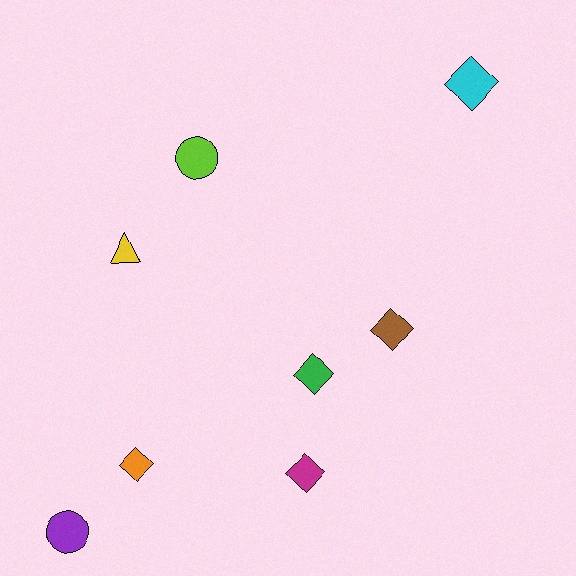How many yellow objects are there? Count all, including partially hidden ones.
There is 1 yellow object.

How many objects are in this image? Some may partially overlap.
There are 8 objects.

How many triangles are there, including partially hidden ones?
There is 1 triangle.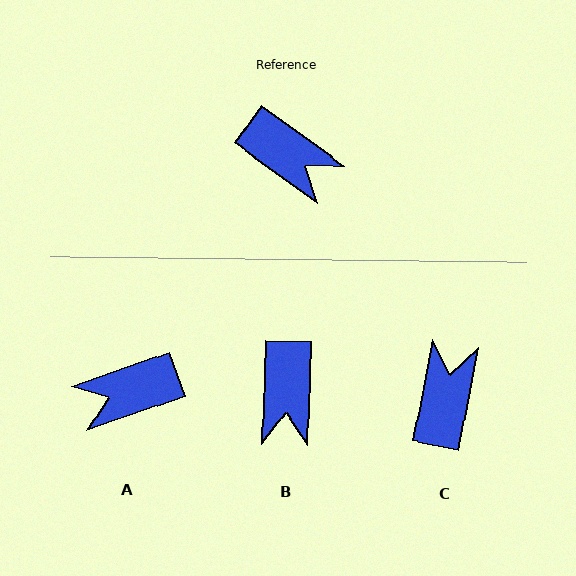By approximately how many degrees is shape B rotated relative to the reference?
Approximately 56 degrees clockwise.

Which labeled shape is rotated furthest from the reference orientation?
A, about 125 degrees away.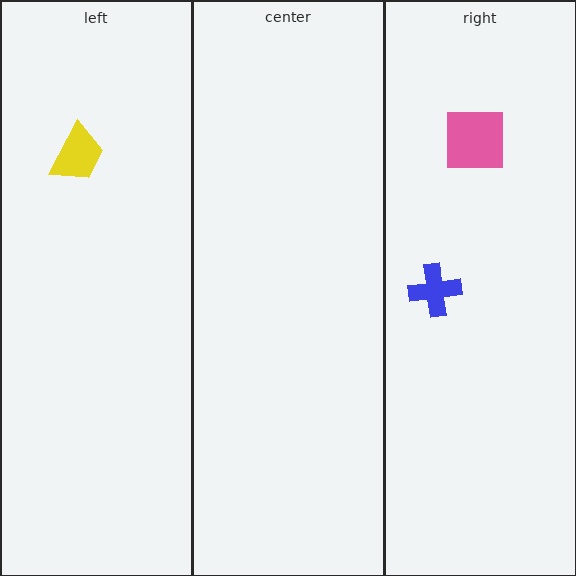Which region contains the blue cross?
The right region.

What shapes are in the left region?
The yellow trapezoid.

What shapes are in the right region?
The pink square, the blue cross.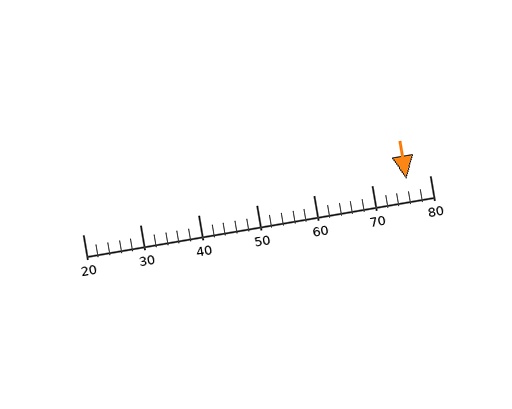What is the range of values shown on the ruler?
The ruler shows values from 20 to 80.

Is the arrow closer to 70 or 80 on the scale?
The arrow is closer to 80.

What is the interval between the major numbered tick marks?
The major tick marks are spaced 10 units apart.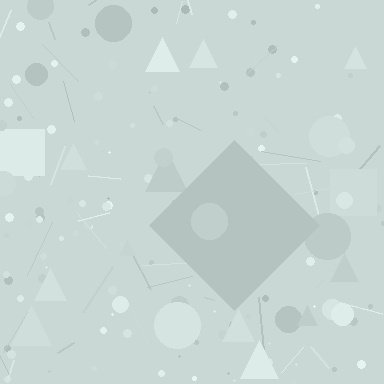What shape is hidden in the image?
A diamond is hidden in the image.